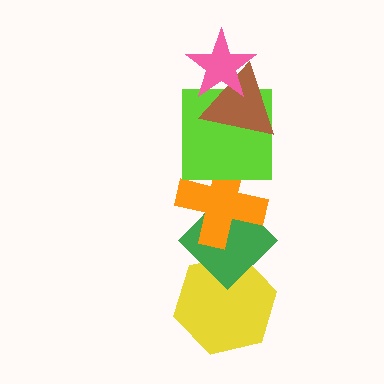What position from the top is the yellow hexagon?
The yellow hexagon is 6th from the top.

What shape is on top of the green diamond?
The orange cross is on top of the green diamond.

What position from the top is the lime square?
The lime square is 3rd from the top.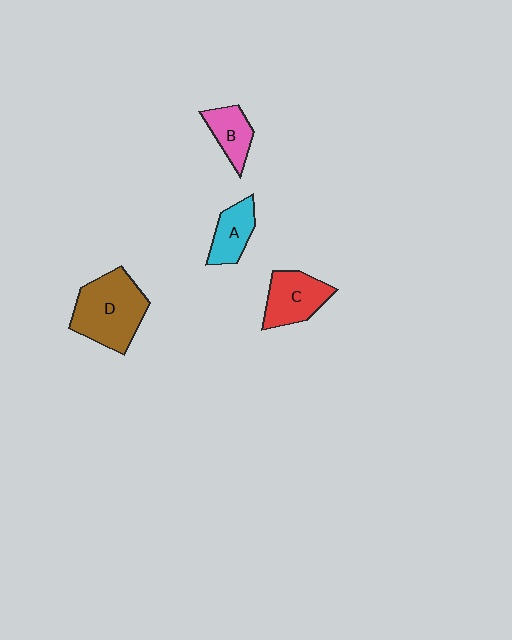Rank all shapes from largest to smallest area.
From largest to smallest: D (brown), C (red), A (cyan), B (pink).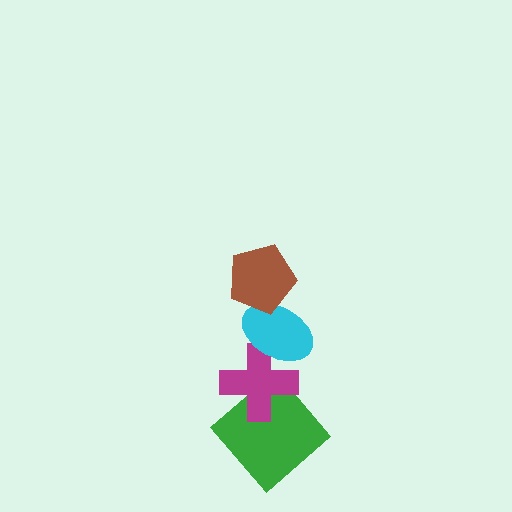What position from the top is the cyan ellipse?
The cyan ellipse is 2nd from the top.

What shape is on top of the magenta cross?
The cyan ellipse is on top of the magenta cross.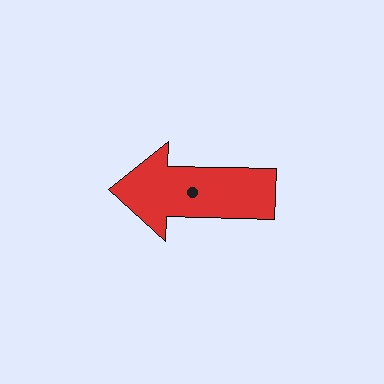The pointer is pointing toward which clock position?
Roughly 9 o'clock.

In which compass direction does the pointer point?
West.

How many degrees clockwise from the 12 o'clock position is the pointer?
Approximately 271 degrees.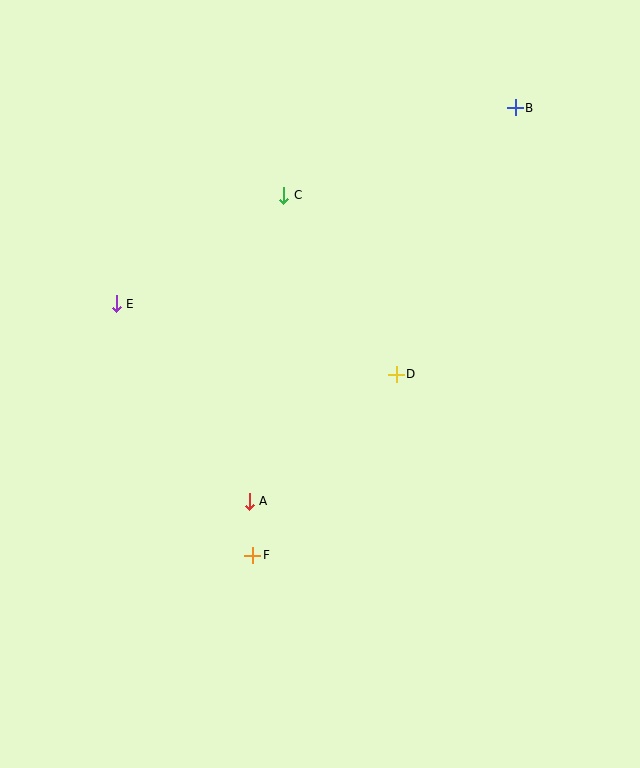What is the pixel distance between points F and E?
The distance between F and E is 286 pixels.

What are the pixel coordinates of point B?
Point B is at (515, 108).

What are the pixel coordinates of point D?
Point D is at (396, 374).